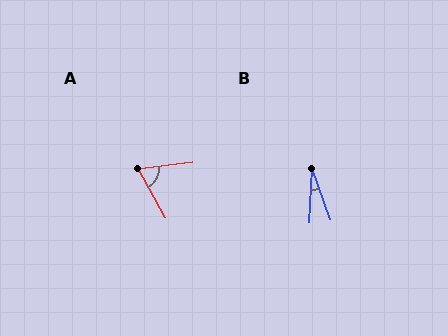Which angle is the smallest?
B, at approximately 22 degrees.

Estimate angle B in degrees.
Approximately 22 degrees.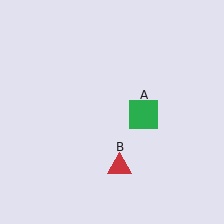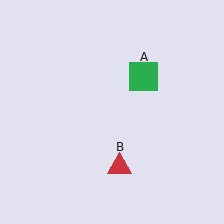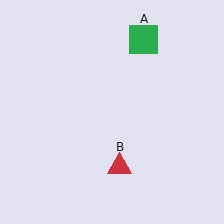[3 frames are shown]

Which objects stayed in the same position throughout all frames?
Red triangle (object B) remained stationary.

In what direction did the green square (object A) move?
The green square (object A) moved up.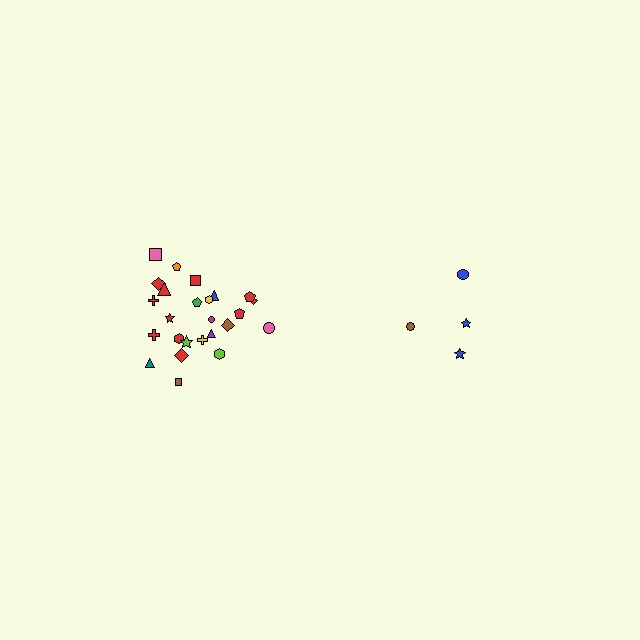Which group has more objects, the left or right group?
The left group.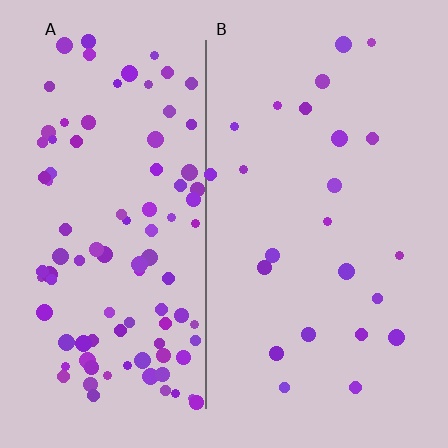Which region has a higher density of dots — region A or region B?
A (the left).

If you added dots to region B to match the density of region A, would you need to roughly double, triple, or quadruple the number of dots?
Approximately quadruple.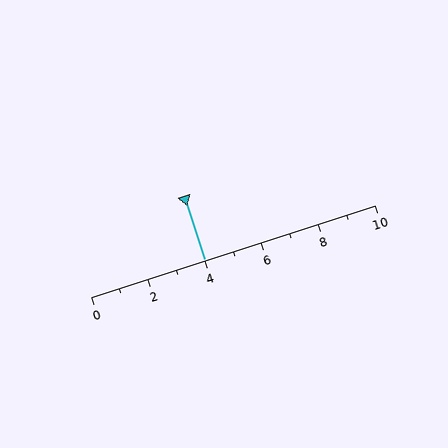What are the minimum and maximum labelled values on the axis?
The axis runs from 0 to 10.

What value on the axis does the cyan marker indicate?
The marker indicates approximately 4.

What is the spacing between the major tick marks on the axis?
The major ticks are spaced 2 apart.